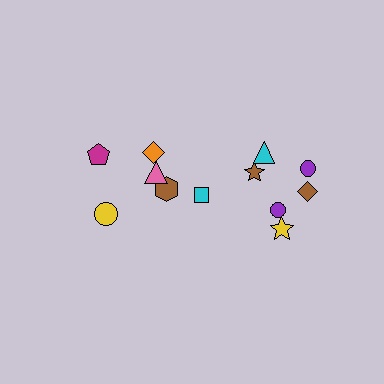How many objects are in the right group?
There are 7 objects.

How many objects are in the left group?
There are 5 objects.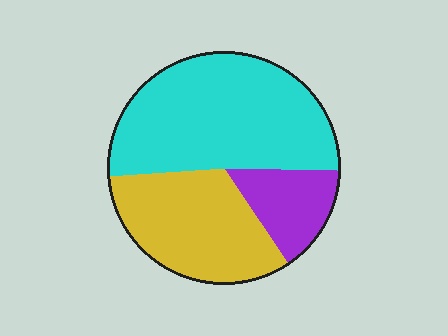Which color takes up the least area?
Purple, at roughly 15%.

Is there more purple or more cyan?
Cyan.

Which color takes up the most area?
Cyan, at roughly 50%.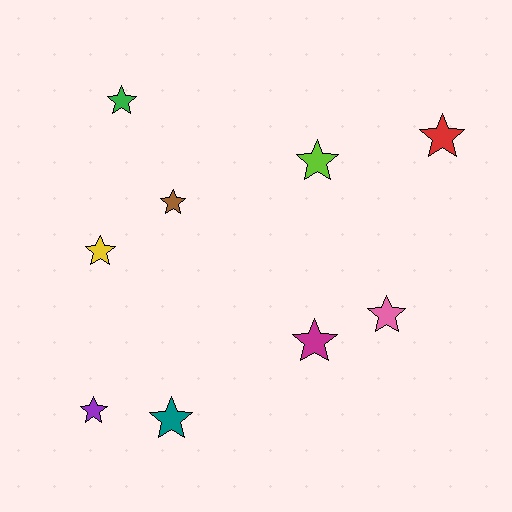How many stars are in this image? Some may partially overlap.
There are 9 stars.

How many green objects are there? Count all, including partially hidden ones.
There is 1 green object.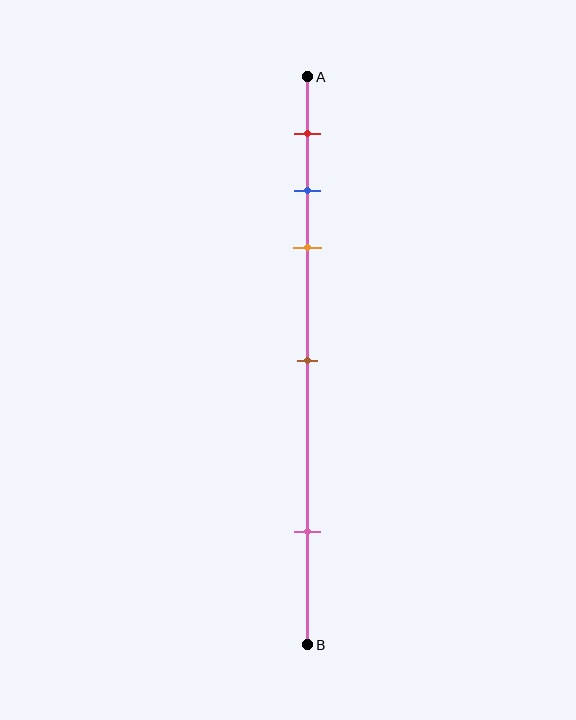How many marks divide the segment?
There are 5 marks dividing the segment.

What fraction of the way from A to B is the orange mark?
The orange mark is approximately 30% (0.3) of the way from A to B.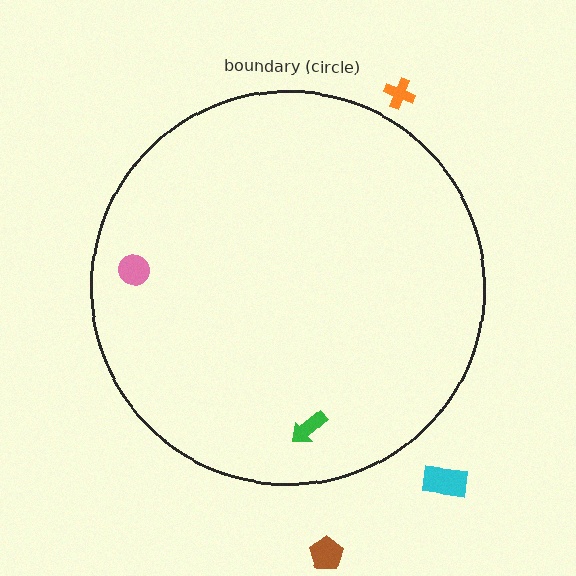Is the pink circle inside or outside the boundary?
Inside.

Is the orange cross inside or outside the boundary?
Outside.